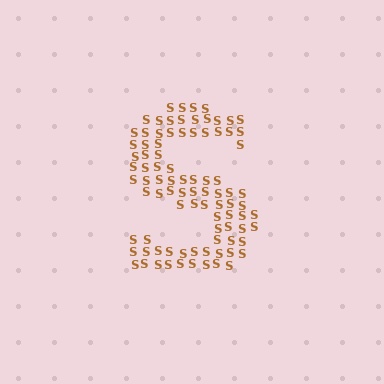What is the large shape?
The large shape is the letter S.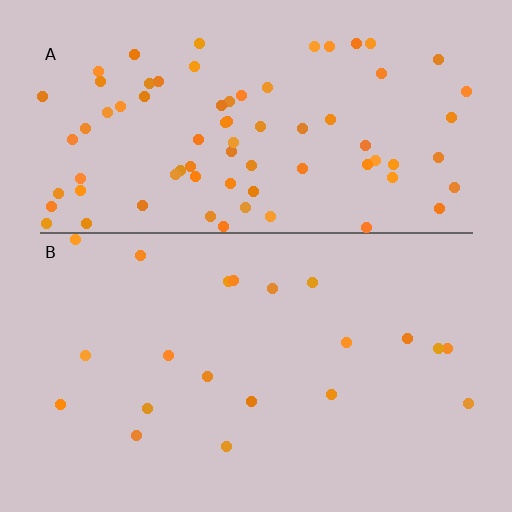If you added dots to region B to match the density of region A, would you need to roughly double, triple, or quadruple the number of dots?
Approximately quadruple.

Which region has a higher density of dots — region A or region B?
A (the top).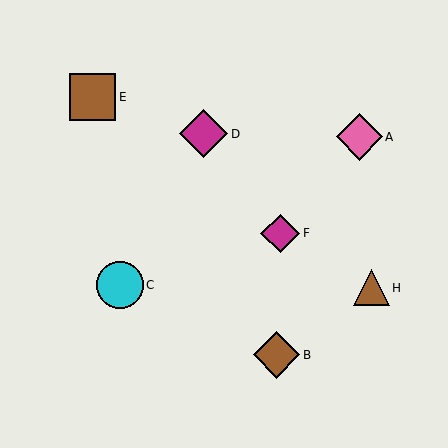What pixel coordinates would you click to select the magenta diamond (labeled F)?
Click at (280, 233) to select the magenta diamond F.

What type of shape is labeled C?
Shape C is a cyan circle.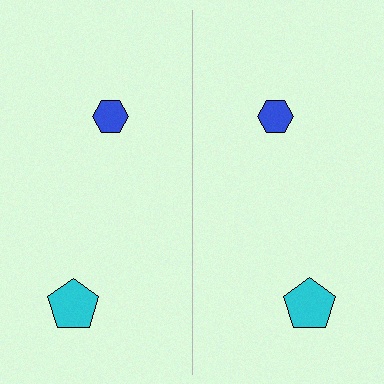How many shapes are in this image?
There are 4 shapes in this image.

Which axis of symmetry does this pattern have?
The pattern has a vertical axis of symmetry running through the center of the image.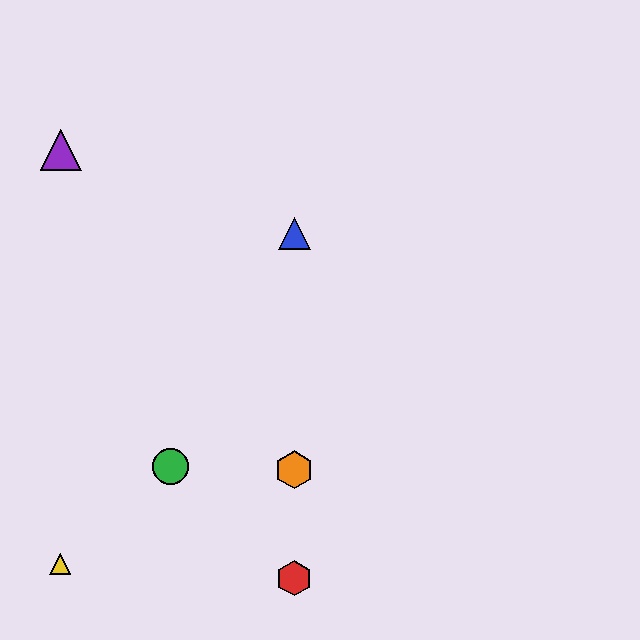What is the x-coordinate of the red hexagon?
The red hexagon is at x≈294.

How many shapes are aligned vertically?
3 shapes (the red hexagon, the blue triangle, the orange hexagon) are aligned vertically.